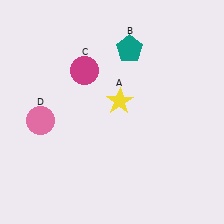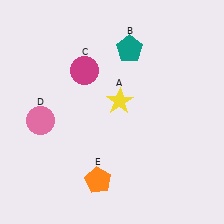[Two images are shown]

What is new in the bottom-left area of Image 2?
An orange pentagon (E) was added in the bottom-left area of Image 2.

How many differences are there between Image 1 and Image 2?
There is 1 difference between the two images.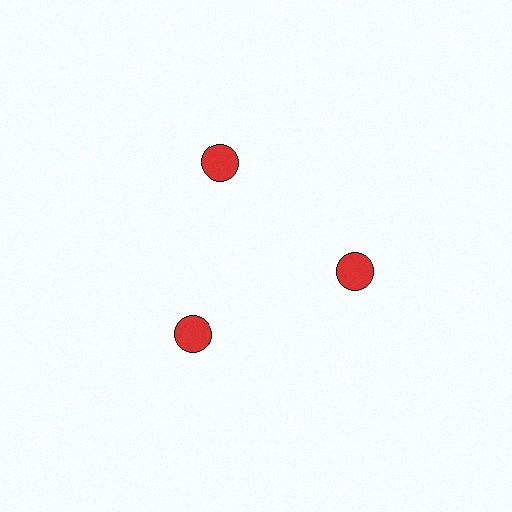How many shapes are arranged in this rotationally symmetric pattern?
There are 3 shapes, arranged in 3 groups of 1.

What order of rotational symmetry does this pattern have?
This pattern has 3-fold rotational symmetry.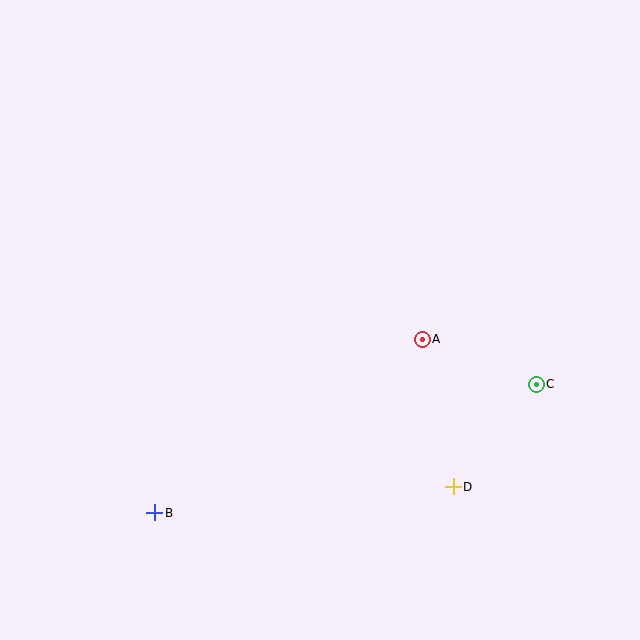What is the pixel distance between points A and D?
The distance between A and D is 151 pixels.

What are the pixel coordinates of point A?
Point A is at (422, 340).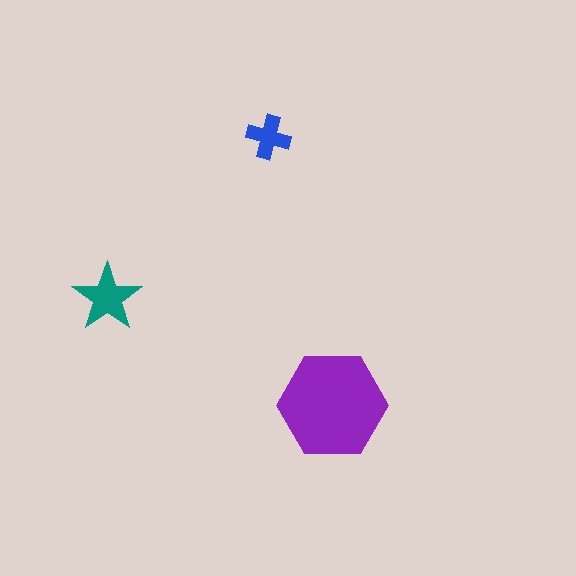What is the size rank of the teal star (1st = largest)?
2nd.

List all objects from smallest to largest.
The blue cross, the teal star, the purple hexagon.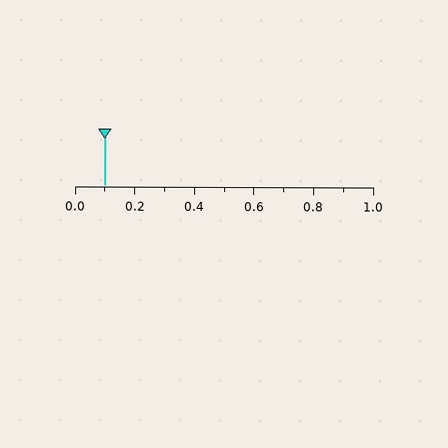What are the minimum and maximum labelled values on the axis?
The axis runs from 0.0 to 1.0.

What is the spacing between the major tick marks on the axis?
The major ticks are spaced 0.2 apart.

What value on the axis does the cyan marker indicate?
The marker indicates approximately 0.1.